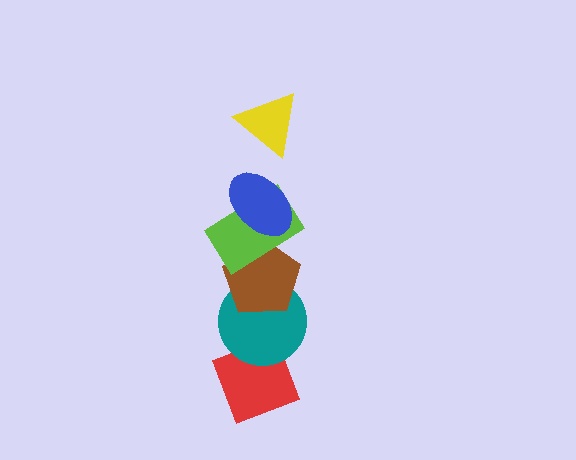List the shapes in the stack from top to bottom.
From top to bottom: the yellow triangle, the blue ellipse, the lime rectangle, the brown pentagon, the teal circle, the red diamond.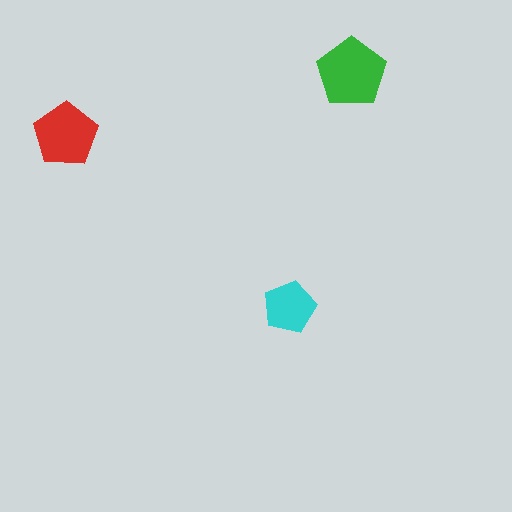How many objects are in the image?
There are 3 objects in the image.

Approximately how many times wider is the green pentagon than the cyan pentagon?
About 1.5 times wider.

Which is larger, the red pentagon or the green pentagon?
The green one.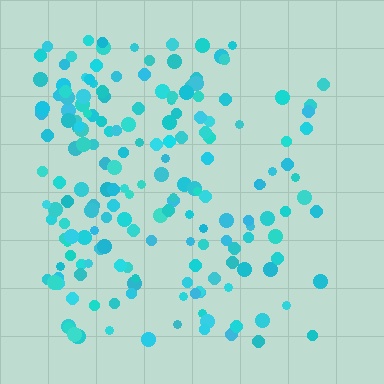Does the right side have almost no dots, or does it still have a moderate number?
Still a moderate number, just noticeably fewer than the left.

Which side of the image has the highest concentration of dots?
The left.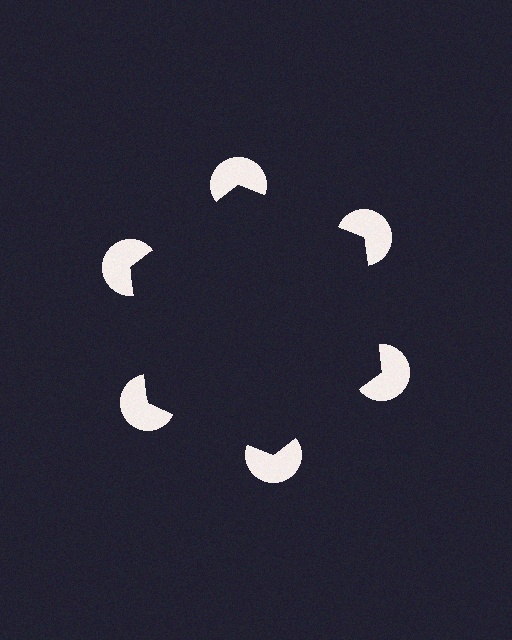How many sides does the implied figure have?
6 sides.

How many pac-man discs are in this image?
There are 6 — one at each vertex of the illusory hexagon.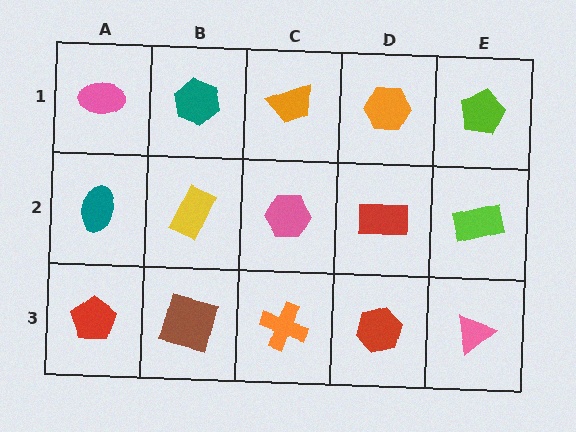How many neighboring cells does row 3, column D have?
3.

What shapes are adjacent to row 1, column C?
A pink hexagon (row 2, column C), a teal hexagon (row 1, column B), an orange hexagon (row 1, column D).